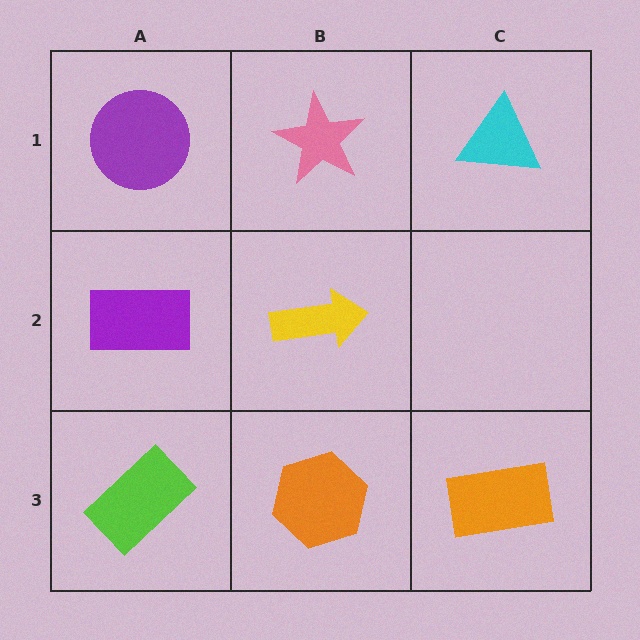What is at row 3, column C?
An orange rectangle.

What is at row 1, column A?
A purple circle.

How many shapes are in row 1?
3 shapes.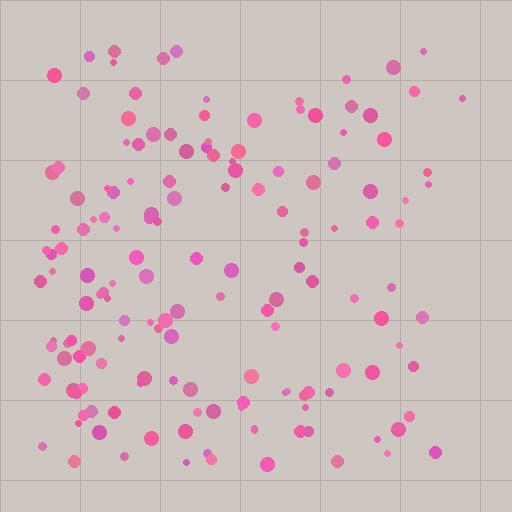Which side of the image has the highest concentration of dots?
The left.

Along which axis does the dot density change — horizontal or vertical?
Horizontal.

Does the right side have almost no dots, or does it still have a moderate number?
Still a moderate number, just noticeably fewer than the left.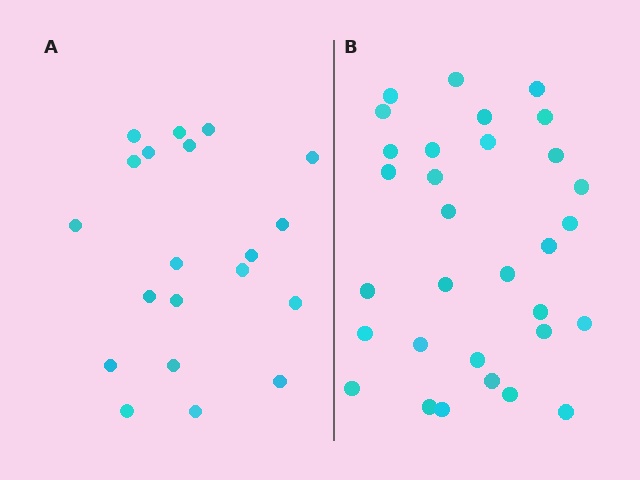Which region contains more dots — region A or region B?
Region B (the right region) has more dots.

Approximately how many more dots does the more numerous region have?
Region B has roughly 12 or so more dots than region A.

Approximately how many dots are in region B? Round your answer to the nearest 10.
About 30 dots. (The exact count is 31, which rounds to 30.)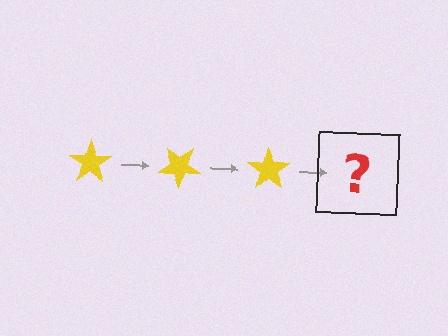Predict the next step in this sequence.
The next step is a yellow star rotated 105 degrees.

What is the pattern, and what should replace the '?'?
The pattern is that the star rotates 35 degrees each step. The '?' should be a yellow star rotated 105 degrees.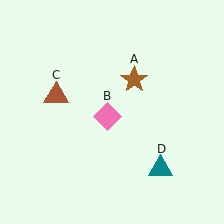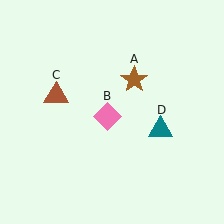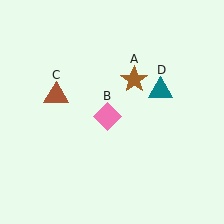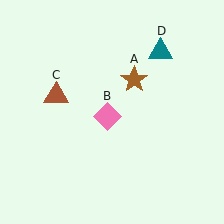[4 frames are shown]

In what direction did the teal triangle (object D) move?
The teal triangle (object D) moved up.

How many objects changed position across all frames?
1 object changed position: teal triangle (object D).